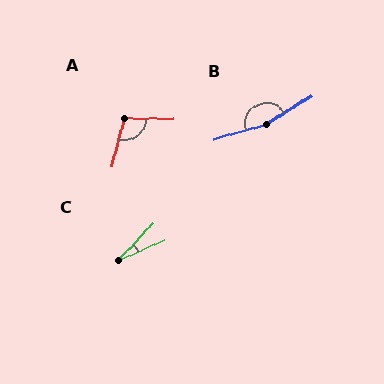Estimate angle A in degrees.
Approximately 103 degrees.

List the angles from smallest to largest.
C (23°), A (103°), B (165°).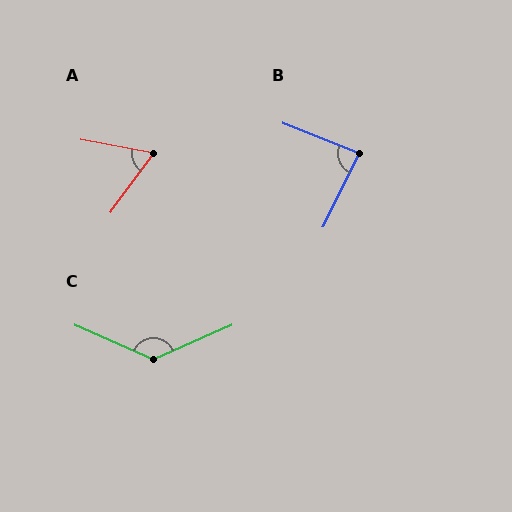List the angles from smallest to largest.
A (64°), B (85°), C (132°).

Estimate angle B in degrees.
Approximately 85 degrees.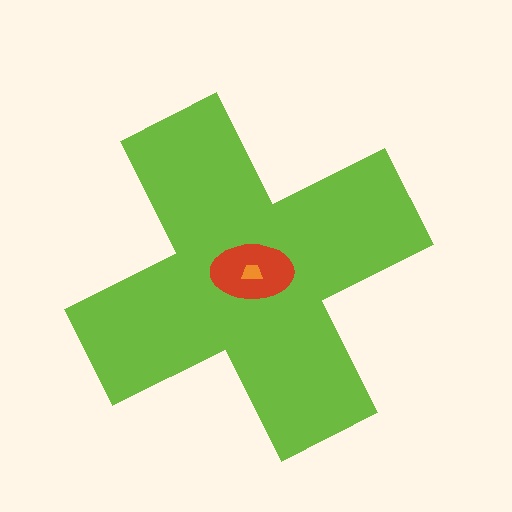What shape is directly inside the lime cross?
The red ellipse.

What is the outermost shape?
The lime cross.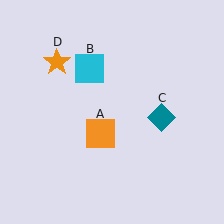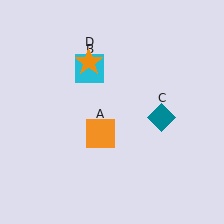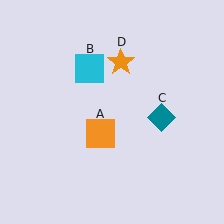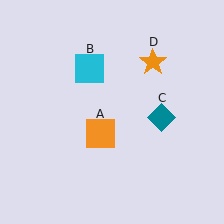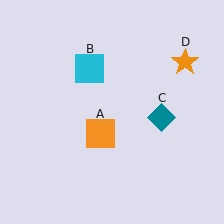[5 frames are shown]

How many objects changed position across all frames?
1 object changed position: orange star (object D).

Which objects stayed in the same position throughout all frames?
Orange square (object A) and cyan square (object B) and teal diamond (object C) remained stationary.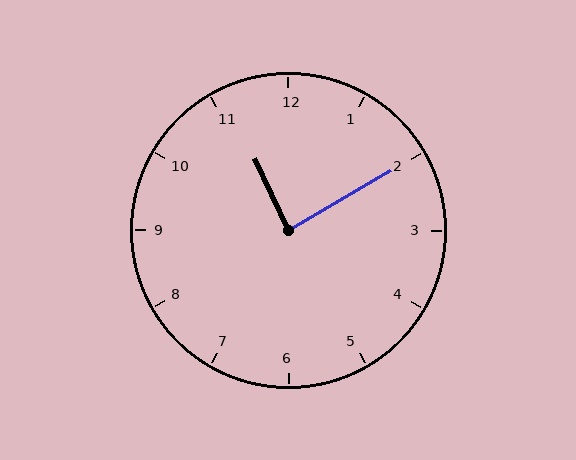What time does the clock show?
11:10.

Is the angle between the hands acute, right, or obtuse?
It is right.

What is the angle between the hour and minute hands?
Approximately 85 degrees.